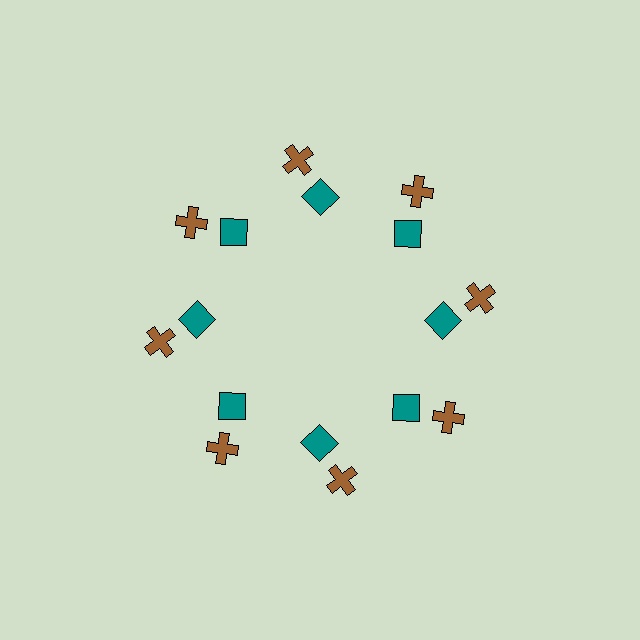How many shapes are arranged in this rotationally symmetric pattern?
There are 16 shapes, arranged in 8 groups of 2.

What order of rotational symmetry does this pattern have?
This pattern has 8-fold rotational symmetry.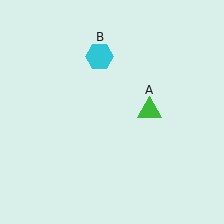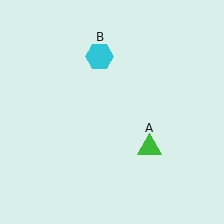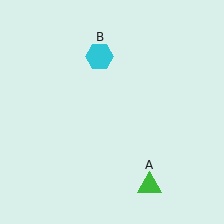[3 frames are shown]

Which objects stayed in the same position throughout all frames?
Cyan hexagon (object B) remained stationary.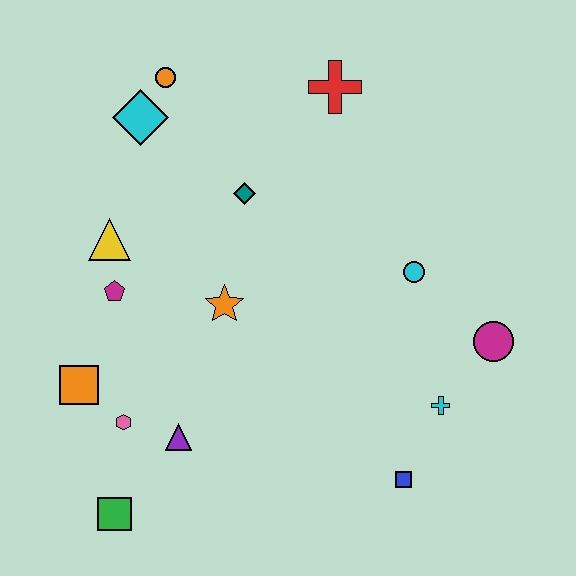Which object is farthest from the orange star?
The magenta circle is farthest from the orange star.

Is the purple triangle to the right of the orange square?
Yes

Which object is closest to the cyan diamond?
The orange circle is closest to the cyan diamond.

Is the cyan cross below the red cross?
Yes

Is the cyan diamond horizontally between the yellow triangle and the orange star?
Yes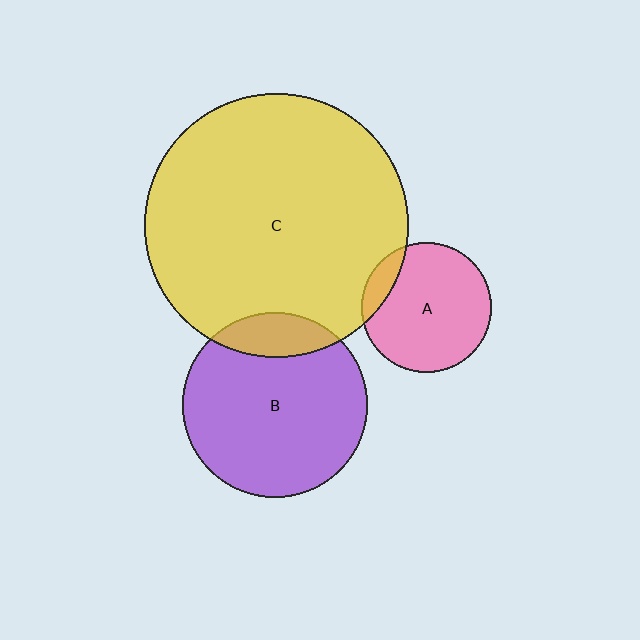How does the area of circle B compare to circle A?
Approximately 2.0 times.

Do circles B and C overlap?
Yes.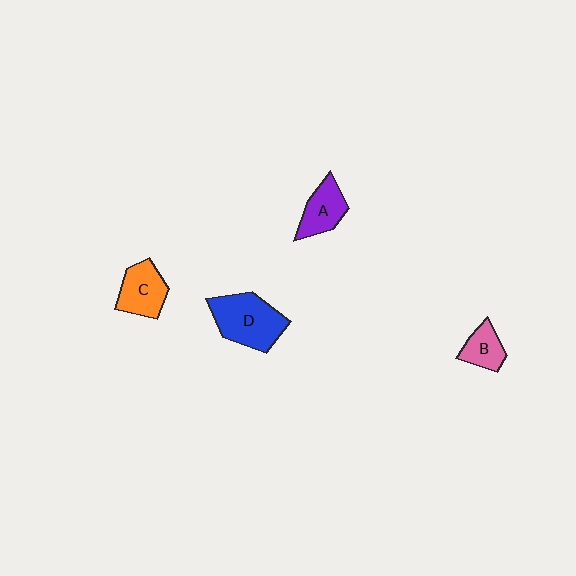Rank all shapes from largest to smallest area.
From largest to smallest: D (blue), C (orange), A (purple), B (pink).